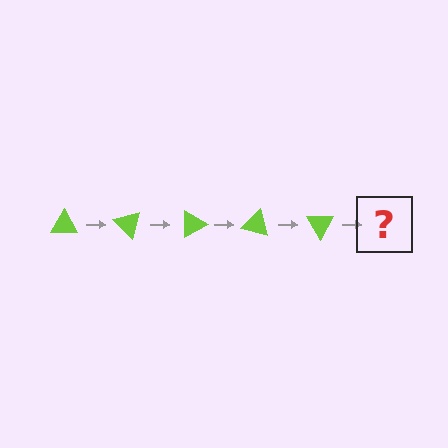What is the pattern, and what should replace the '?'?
The pattern is that the triangle rotates 45 degrees each step. The '?' should be a lime triangle rotated 225 degrees.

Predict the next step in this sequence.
The next step is a lime triangle rotated 225 degrees.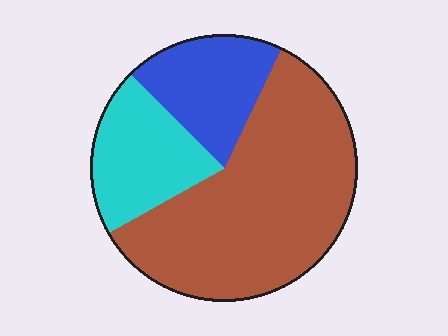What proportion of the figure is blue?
Blue takes up about one fifth (1/5) of the figure.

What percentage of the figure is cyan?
Cyan covers 21% of the figure.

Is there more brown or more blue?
Brown.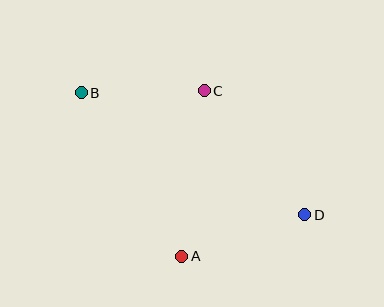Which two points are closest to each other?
Points B and C are closest to each other.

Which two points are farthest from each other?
Points B and D are farthest from each other.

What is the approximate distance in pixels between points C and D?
The distance between C and D is approximately 159 pixels.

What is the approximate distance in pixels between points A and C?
The distance between A and C is approximately 167 pixels.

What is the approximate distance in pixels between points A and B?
The distance between A and B is approximately 192 pixels.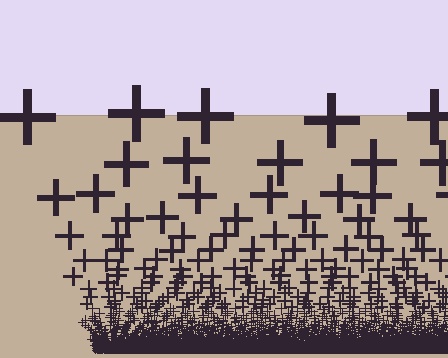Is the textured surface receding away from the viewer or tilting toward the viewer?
The surface appears to tilt toward the viewer. Texture elements get larger and sparser toward the top.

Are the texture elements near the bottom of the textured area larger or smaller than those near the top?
Smaller. The gradient is inverted — elements near the bottom are smaller and denser.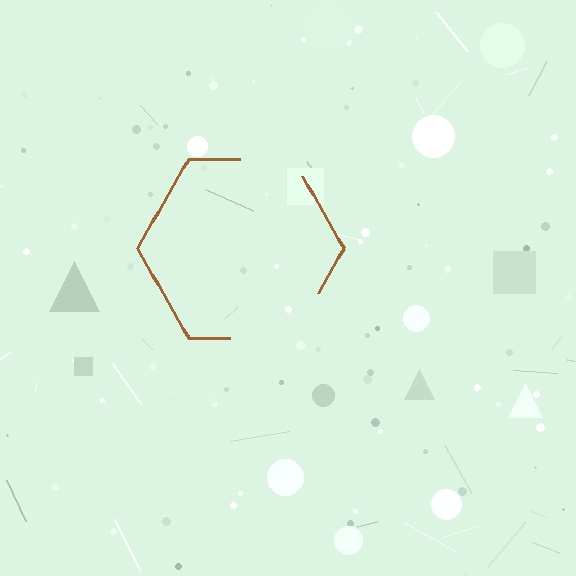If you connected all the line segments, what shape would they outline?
They would outline a hexagon.